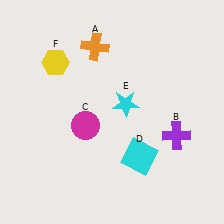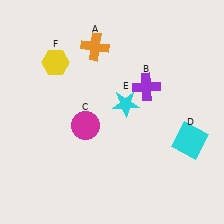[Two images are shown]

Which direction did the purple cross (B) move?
The purple cross (B) moved up.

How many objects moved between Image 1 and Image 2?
2 objects moved between the two images.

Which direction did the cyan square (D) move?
The cyan square (D) moved right.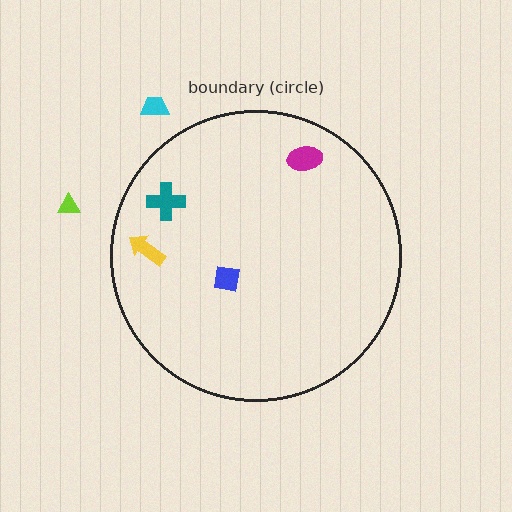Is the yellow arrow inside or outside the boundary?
Inside.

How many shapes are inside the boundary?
4 inside, 2 outside.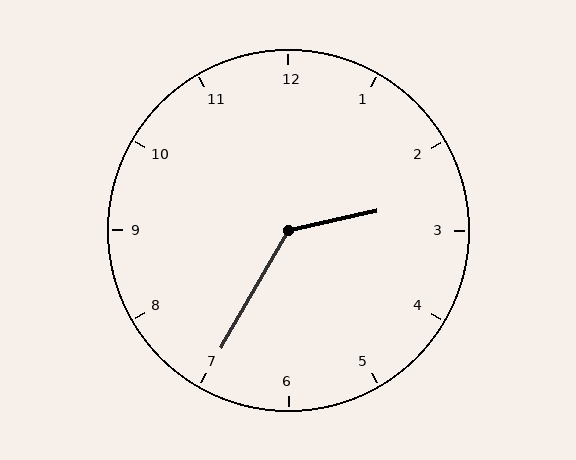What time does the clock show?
2:35.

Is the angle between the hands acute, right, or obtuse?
It is obtuse.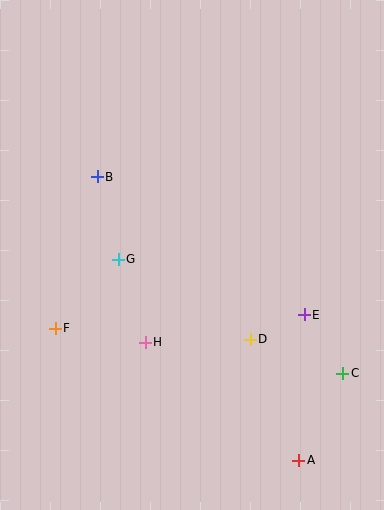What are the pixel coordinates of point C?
Point C is at (342, 373).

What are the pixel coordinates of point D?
Point D is at (250, 339).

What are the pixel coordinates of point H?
Point H is at (145, 342).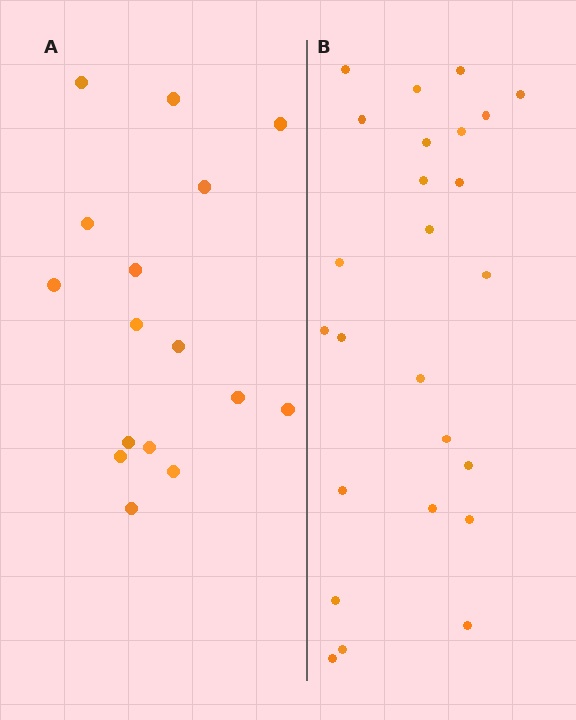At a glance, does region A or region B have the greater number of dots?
Region B (the right region) has more dots.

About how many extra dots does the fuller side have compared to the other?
Region B has roughly 8 or so more dots than region A.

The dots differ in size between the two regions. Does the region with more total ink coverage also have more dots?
No. Region A has more total ink coverage because its dots are larger, but region B actually contains more individual dots. Total area can be misleading — the number of items is what matters here.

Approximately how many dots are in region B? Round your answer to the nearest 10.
About 20 dots. (The exact count is 25, which rounds to 20.)